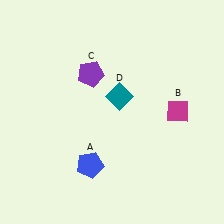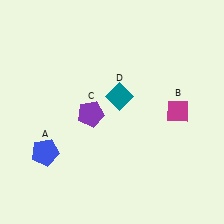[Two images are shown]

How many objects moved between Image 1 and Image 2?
2 objects moved between the two images.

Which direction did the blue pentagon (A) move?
The blue pentagon (A) moved left.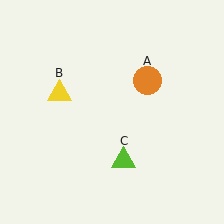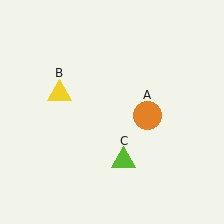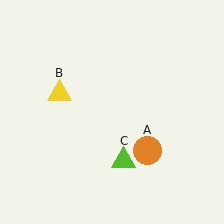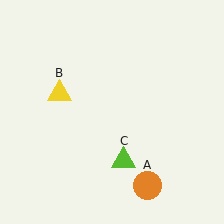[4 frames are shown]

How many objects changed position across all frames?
1 object changed position: orange circle (object A).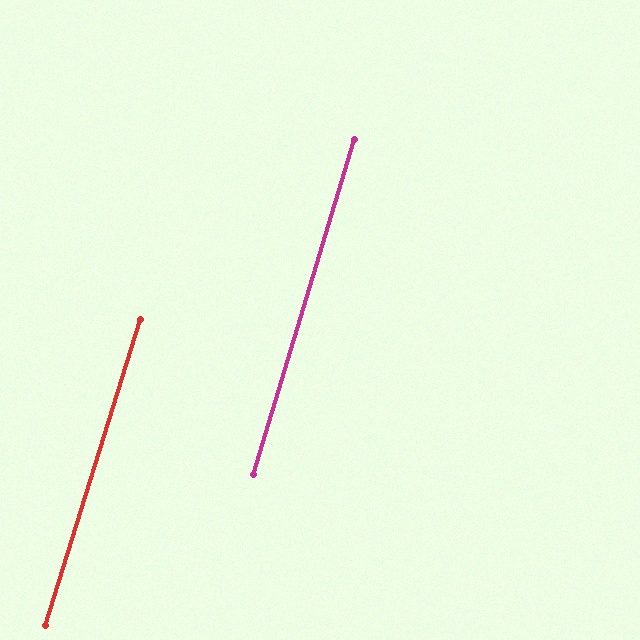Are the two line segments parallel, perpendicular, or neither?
Parallel — their directions differ by only 0.3°.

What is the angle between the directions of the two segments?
Approximately 0 degrees.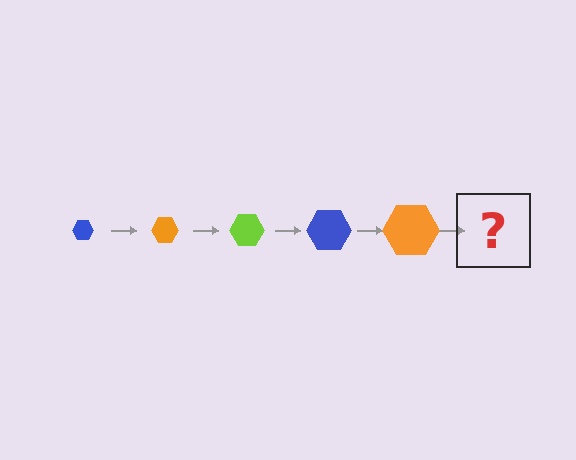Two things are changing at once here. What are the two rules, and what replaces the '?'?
The two rules are that the hexagon grows larger each step and the color cycles through blue, orange, and lime. The '?' should be a lime hexagon, larger than the previous one.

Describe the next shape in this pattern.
It should be a lime hexagon, larger than the previous one.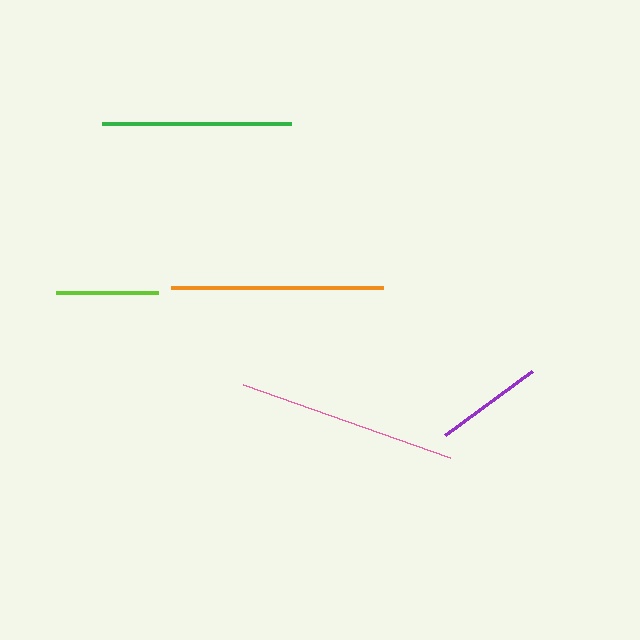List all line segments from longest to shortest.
From longest to shortest: pink, orange, green, purple, lime.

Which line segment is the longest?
The pink line is the longest at approximately 220 pixels.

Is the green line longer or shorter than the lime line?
The green line is longer than the lime line.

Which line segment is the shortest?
The lime line is the shortest at approximately 102 pixels.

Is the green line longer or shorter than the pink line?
The pink line is longer than the green line.